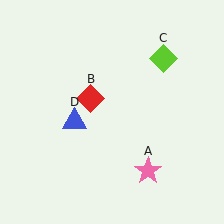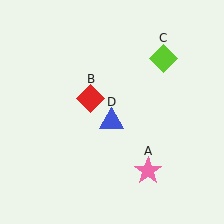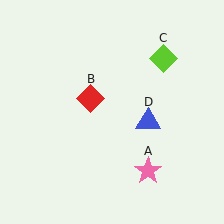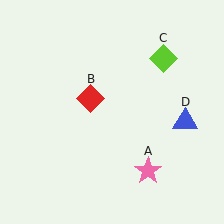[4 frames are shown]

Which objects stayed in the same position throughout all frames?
Pink star (object A) and red diamond (object B) and lime diamond (object C) remained stationary.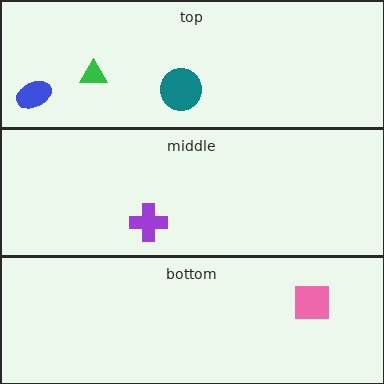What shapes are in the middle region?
The purple cross.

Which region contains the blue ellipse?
The top region.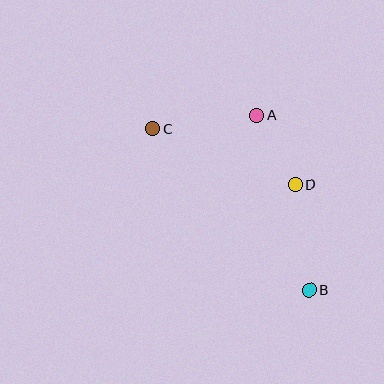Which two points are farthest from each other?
Points B and C are farthest from each other.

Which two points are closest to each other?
Points A and D are closest to each other.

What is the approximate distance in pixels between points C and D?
The distance between C and D is approximately 153 pixels.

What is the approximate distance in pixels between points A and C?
The distance between A and C is approximately 105 pixels.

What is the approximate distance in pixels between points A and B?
The distance between A and B is approximately 183 pixels.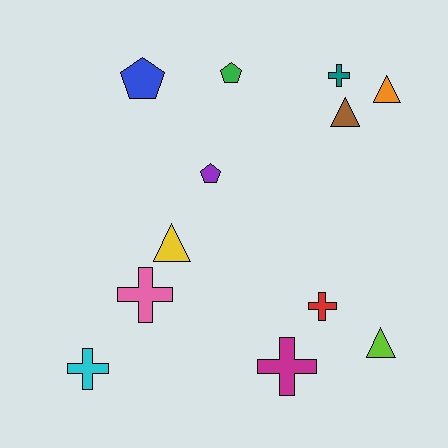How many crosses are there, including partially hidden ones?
There are 5 crosses.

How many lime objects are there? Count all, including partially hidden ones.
There is 1 lime object.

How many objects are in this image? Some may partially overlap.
There are 12 objects.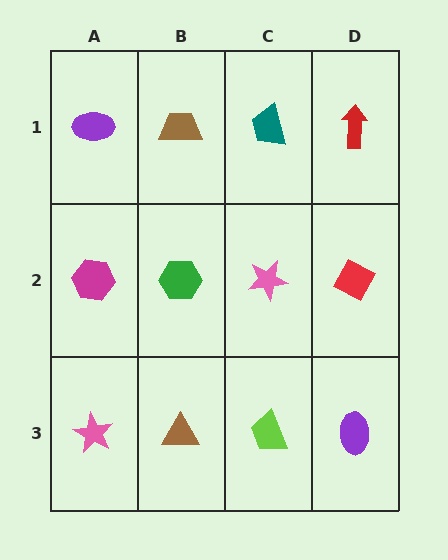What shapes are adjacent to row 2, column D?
A red arrow (row 1, column D), a purple ellipse (row 3, column D), a pink star (row 2, column C).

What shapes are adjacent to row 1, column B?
A green hexagon (row 2, column B), a purple ellipse (row 1, column A), a teal trapezoid (row 1, column C).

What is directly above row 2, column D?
A red arrow.